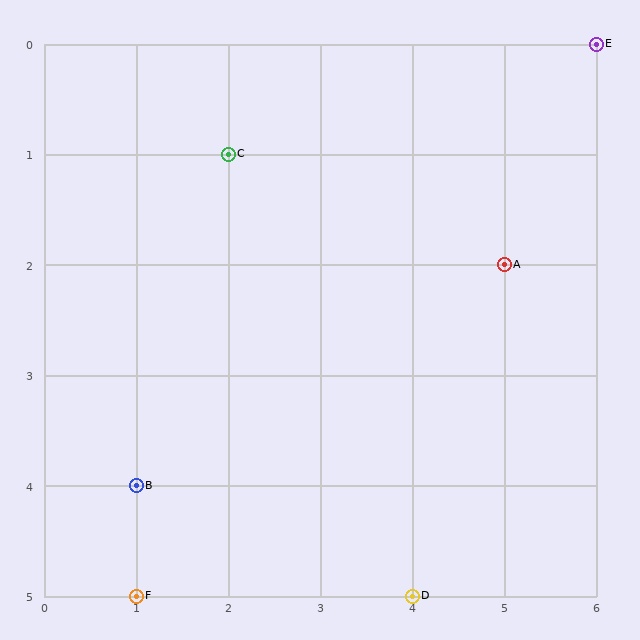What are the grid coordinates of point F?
Point F is at grid coordinates (1, 5).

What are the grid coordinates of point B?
Point B is at grid coordinates (1, 4).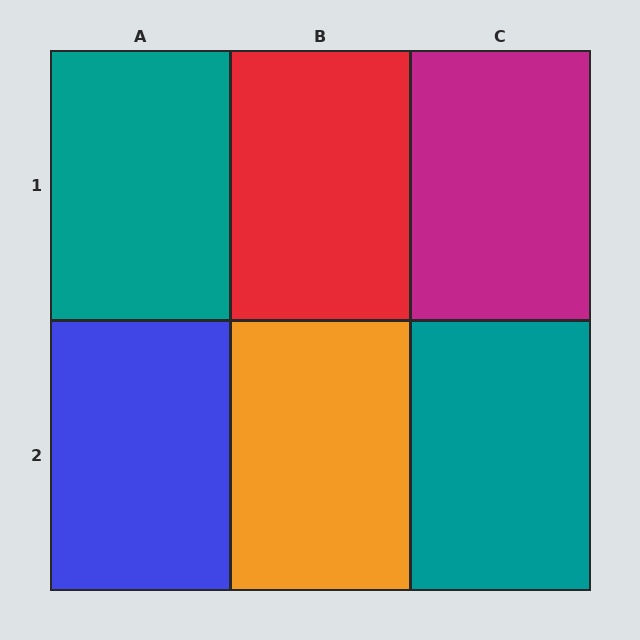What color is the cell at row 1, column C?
Magenta.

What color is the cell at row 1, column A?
Teal.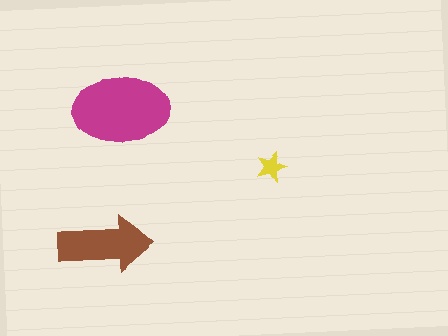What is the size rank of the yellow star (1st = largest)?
3rd.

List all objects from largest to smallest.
The magenta ellipse, the brown arrow, the yellow star.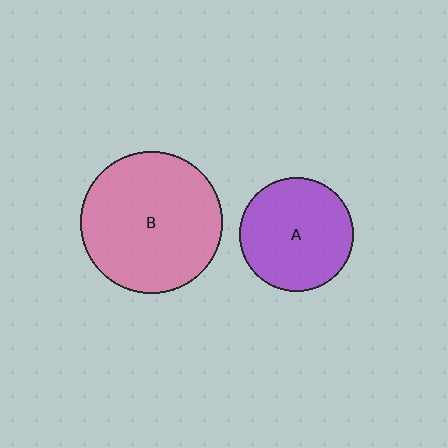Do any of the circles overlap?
No, none of the circles overlap.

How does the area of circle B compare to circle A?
Approximately 1.6 times.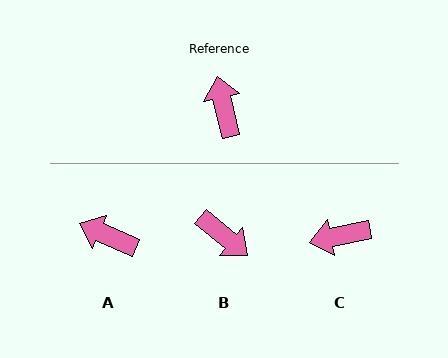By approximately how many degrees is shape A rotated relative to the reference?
Approximately 53 degrees counter-clockwise.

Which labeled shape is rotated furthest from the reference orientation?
B, about 142 degrees away.